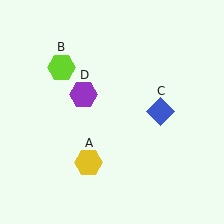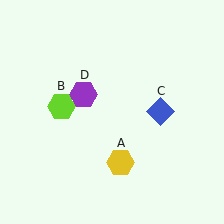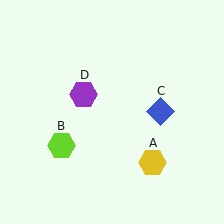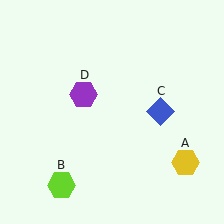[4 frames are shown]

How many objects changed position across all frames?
2 objects changed position: yellow hexagon (object A), lime hexagon (object B).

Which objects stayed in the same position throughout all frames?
Blue diamond (object C) and purple hexagon (object D) remained stationary.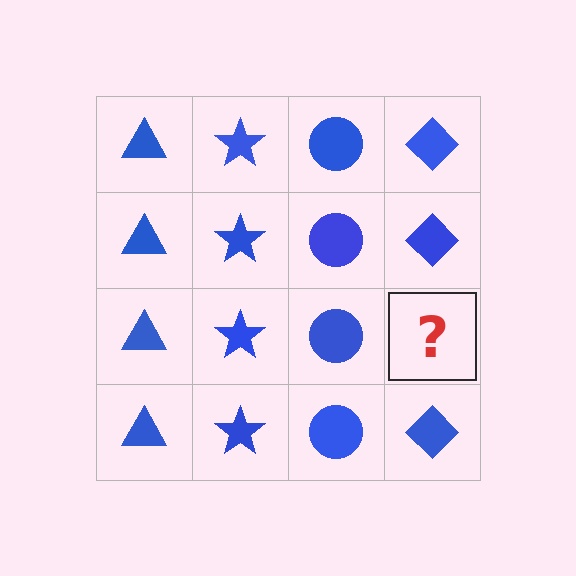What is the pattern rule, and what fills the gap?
The rule is that each column has a consistent shape. The gap should be filled with a blue diamond.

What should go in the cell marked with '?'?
The missing cell should contain a blue diamond.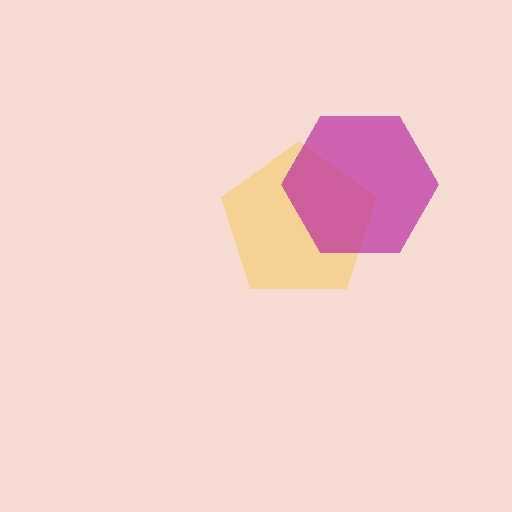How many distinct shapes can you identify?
There are 2 distinct shapes: a yellow pentagon, a magenta hexagon.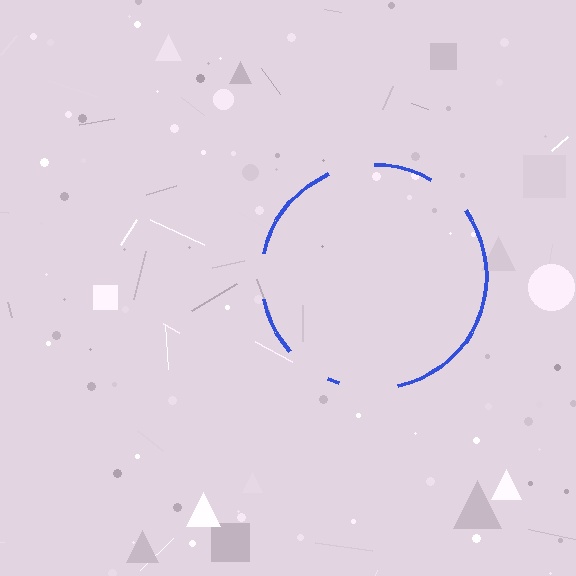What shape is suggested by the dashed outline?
The dashed outline suggests a circle.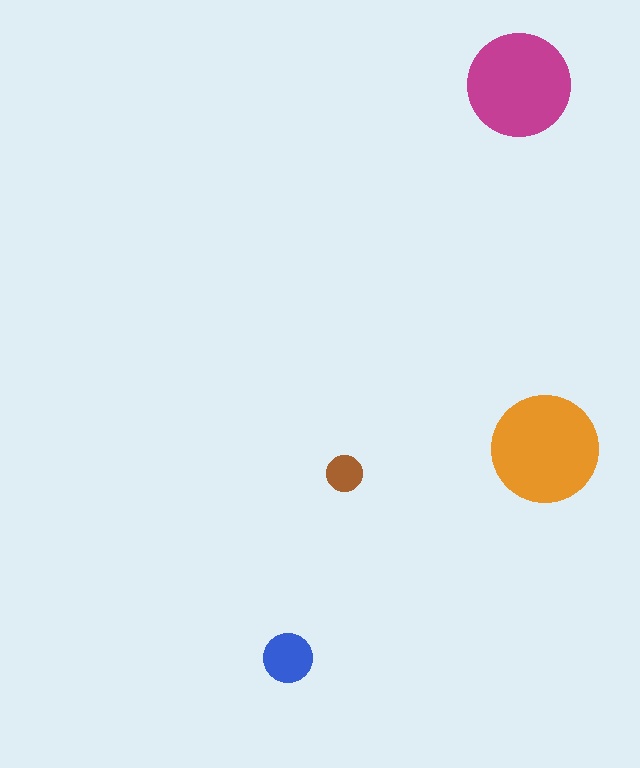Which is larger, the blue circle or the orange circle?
The orange one.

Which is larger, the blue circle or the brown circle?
The blue one.